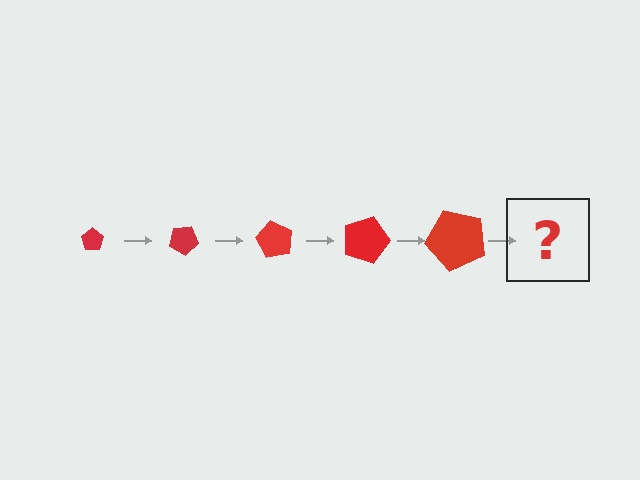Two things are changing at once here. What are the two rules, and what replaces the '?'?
The two rules are that the pentagon grows larger each step and it rotates 30 degrees each step. The '?' should be a pentagon, larger than the previous one and rotated 150 degrees from the start.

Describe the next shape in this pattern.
It should be a pentagon, larger than the previous one and rotated 150 degrees from the start.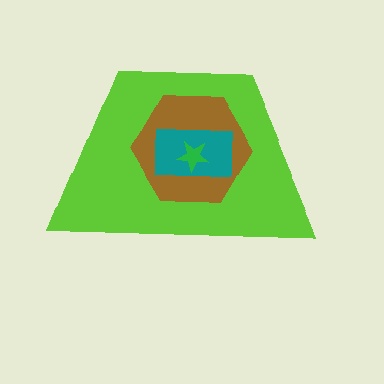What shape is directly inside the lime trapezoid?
The brown hexagon.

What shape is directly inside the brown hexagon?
The teal rectangle.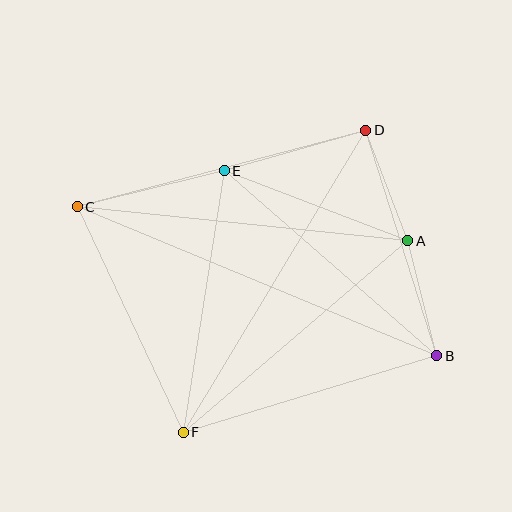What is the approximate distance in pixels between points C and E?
The distance between C and E is approximately 151 pixels.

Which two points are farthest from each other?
Points B and C are farthest from each other.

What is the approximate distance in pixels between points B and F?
The distance between B and F is approximately 265 pixels.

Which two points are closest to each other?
Points A and B are closest to each other.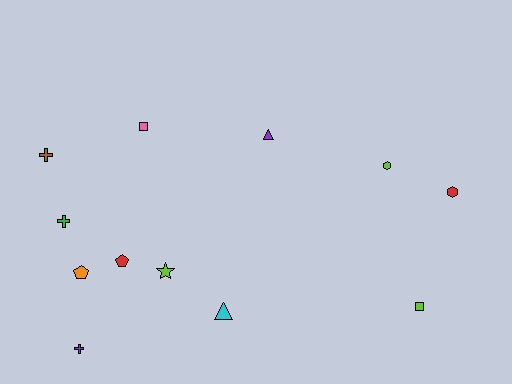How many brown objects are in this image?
There is 1 brown object.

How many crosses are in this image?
There are 3 crosses.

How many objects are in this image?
There are 12 objects.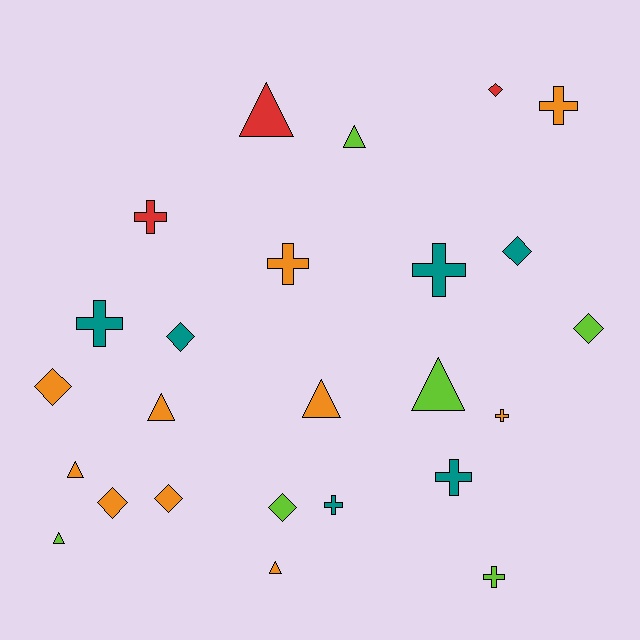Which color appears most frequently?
Orange, with 10 objects.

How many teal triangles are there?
There are no teal triangles.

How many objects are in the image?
There are 25 objects.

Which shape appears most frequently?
Cross, with 9 objects.